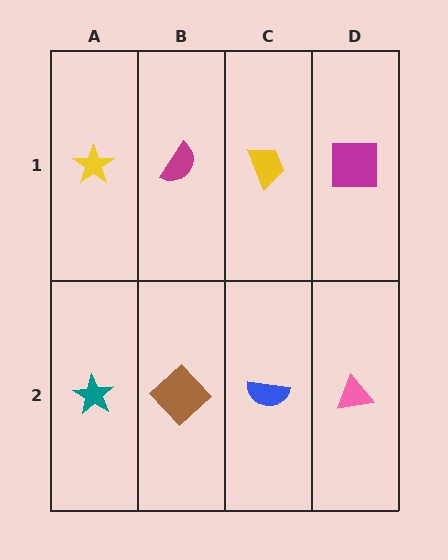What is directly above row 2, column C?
A yellow trapezoid.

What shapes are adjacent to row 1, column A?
A teal star (row 2, column A), a magenta semicircle (row 1, column B).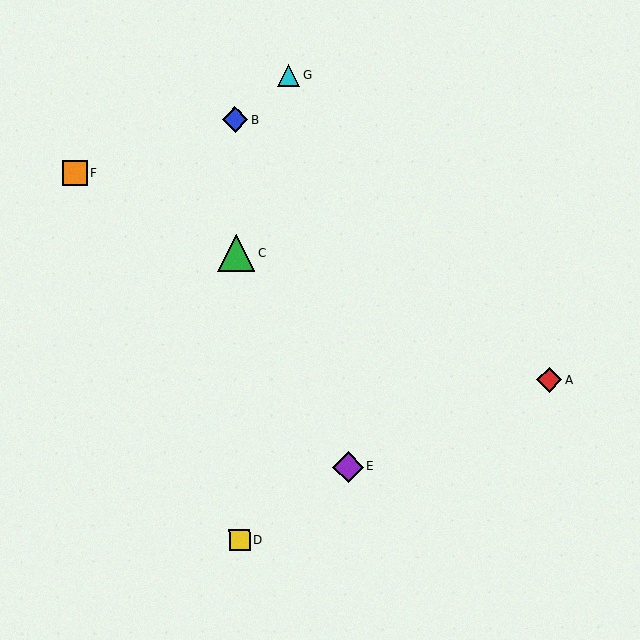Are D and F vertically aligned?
No, D is at x≈240 and F is at x≈75.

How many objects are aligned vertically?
3 objects (B, C, D) are aligned vertically.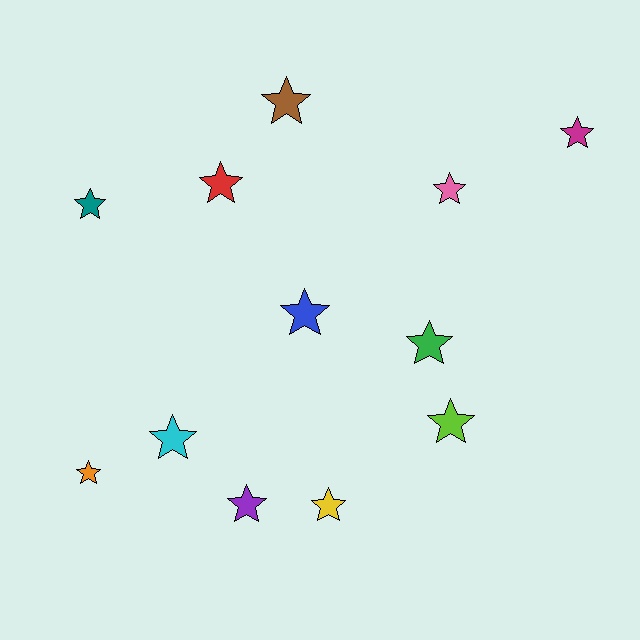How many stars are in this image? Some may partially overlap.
There are 12 stars.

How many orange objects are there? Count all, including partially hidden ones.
There is 1 orange object.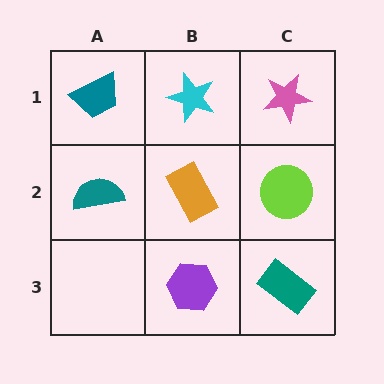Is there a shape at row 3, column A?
No, that cell is empty.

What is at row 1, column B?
A cyan star.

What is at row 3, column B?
A purple hexagon.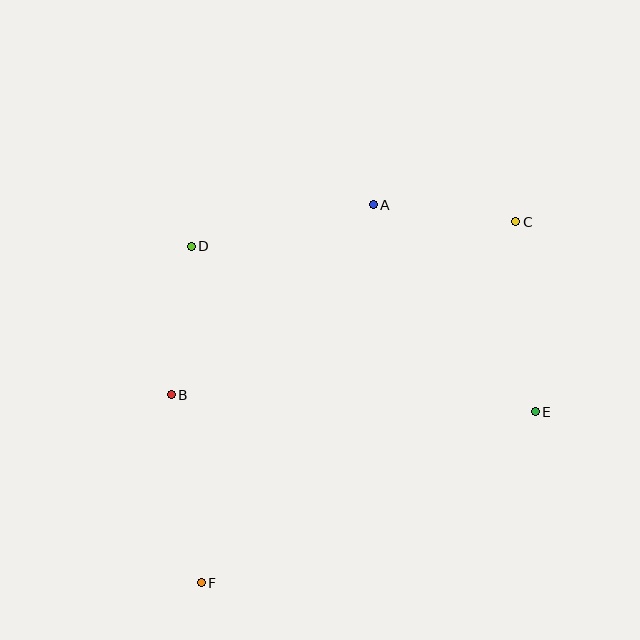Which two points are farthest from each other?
Points C and F are farthest from each other.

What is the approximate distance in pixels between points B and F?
The distance between B and F is approximately 190 pixels.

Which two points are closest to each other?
Points A and C are closest to each other.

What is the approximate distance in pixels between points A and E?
The distance between A and E is approximately 263 pixels.